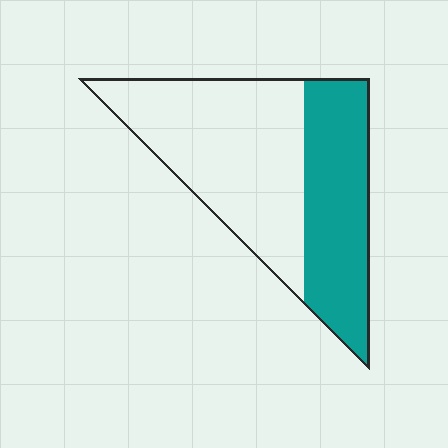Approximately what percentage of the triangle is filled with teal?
Approximately 40%.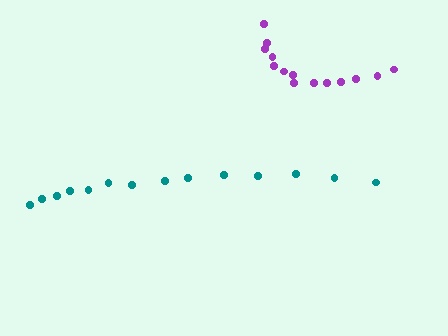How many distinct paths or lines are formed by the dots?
There are 2 distinct paths.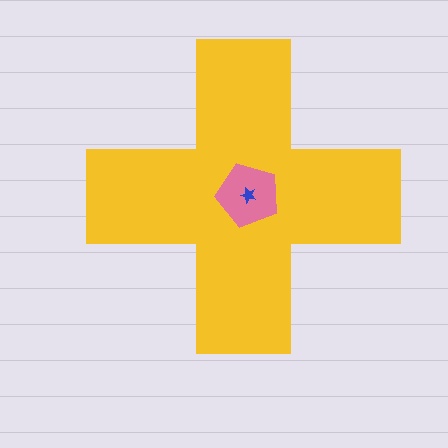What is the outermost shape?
The yellow cross.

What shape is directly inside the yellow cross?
The pink pentagon.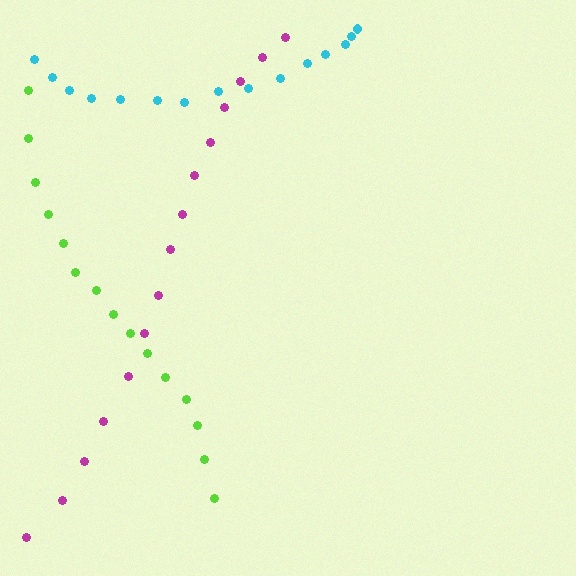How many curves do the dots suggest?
There are 3 distinct paths.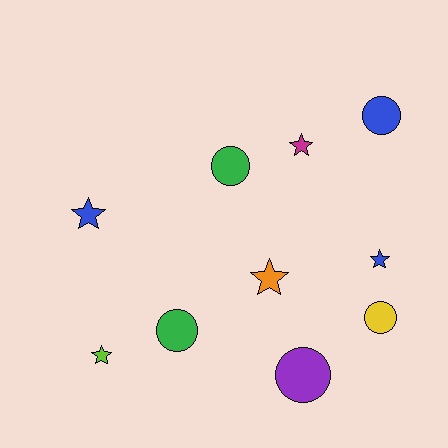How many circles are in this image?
There are 5 circles.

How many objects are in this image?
There are 10 objects.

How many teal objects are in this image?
There are no teal objects.